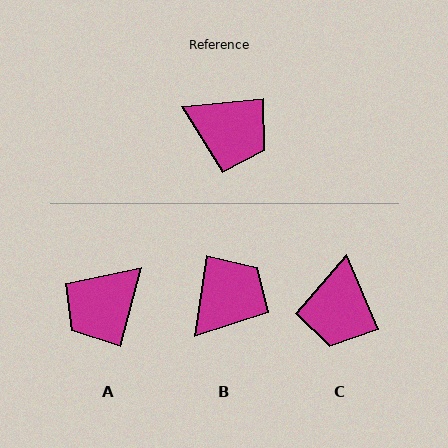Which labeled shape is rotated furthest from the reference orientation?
A, about 110 degrees away.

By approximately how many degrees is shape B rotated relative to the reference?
Approximately 76 degrees counter-clockwise.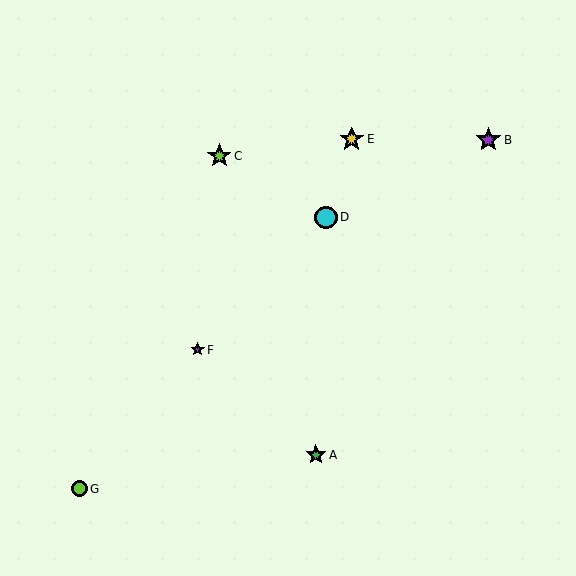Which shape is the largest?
The purple star (labeled B) is the largest.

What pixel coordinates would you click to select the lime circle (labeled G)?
Click at (79, 489) to select the lime circle G.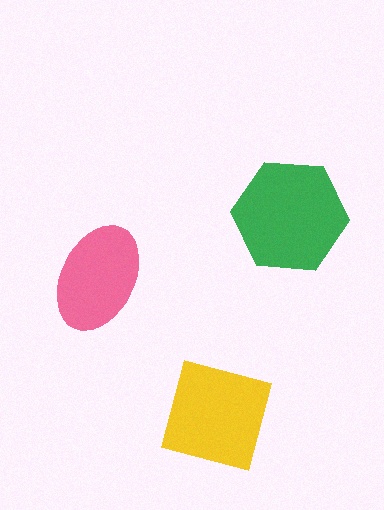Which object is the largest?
The green hexagon.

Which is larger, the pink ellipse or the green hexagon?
The green hexagon.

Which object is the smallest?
The pink ellipse.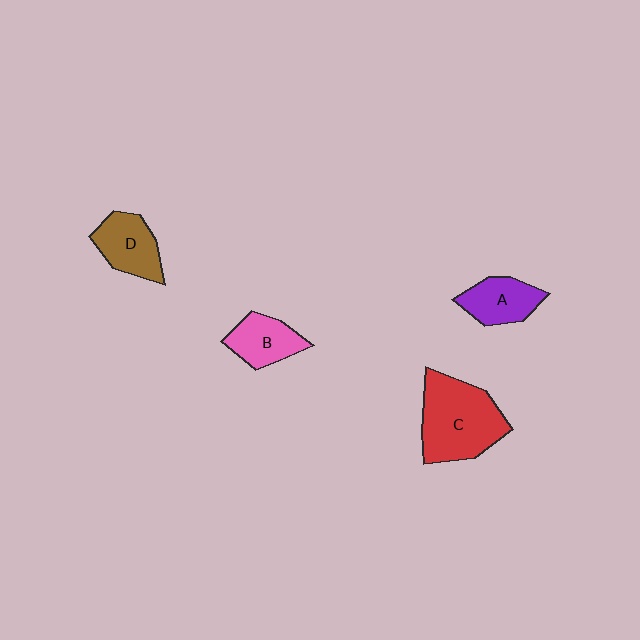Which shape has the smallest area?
Shape B (pink).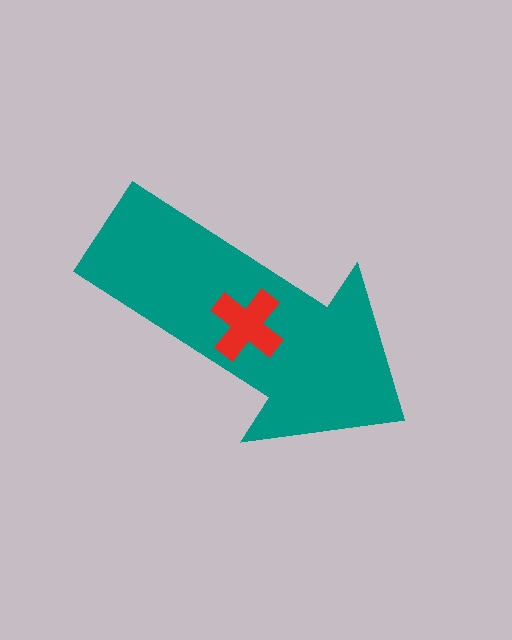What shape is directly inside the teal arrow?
The red cross.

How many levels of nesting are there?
2.